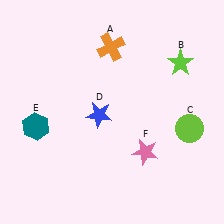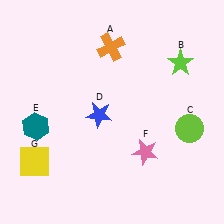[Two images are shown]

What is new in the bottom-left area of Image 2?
A yellow square (G) was added in the bottom-left area of Image 2.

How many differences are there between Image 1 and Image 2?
There is 1 difference between the two images.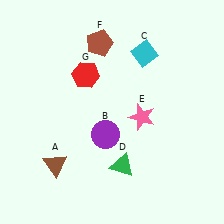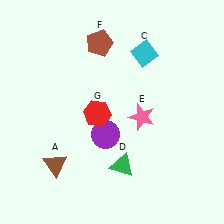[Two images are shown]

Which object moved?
The red hexagon (G) moved down.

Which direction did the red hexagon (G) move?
The red hexagon (G) moved down.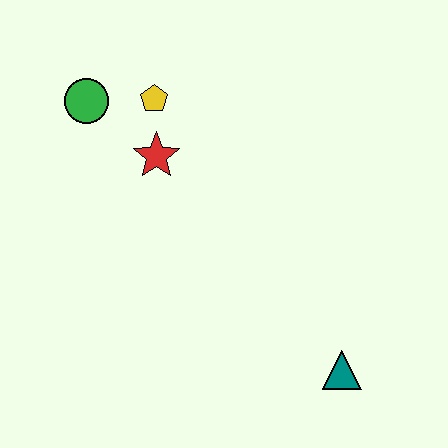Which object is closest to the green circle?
The yellow pentagon is closest to the green circle.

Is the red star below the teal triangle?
No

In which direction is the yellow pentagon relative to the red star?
The yellow pentagon is above the red star.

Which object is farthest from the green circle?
The teal triangle is farthest from the green circle.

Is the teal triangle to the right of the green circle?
Yes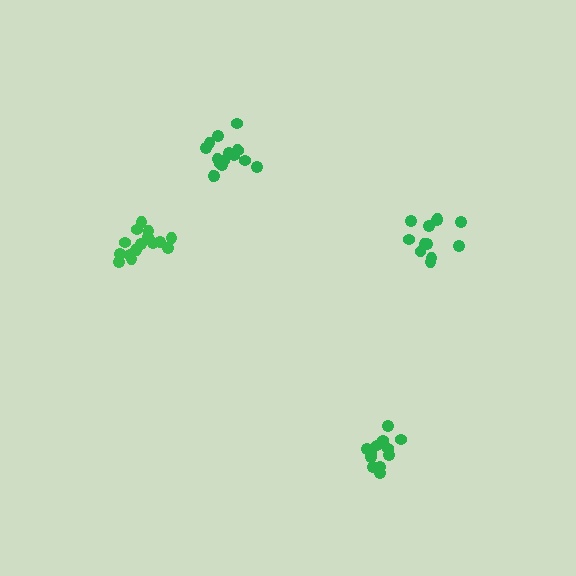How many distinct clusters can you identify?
There are 4 distinct clusters.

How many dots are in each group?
Group 1: 12 dots, Group 2: 12 dots, Group 3: 16 dots, Group 4: 16 dots (56 total).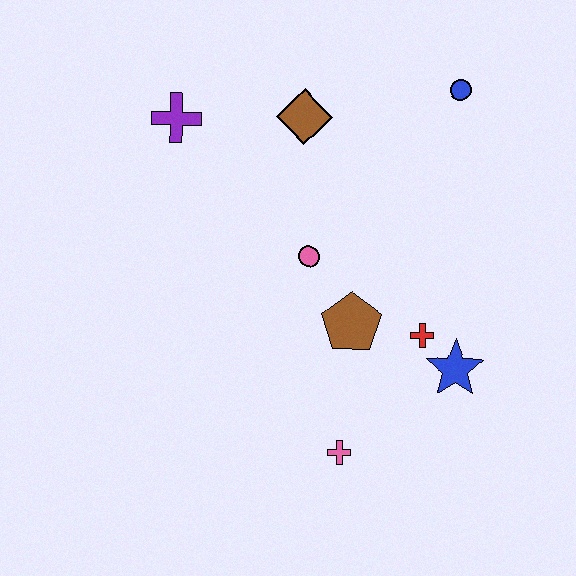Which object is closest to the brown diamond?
The purple cross is closest to the brown diamond.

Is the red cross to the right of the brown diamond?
Yes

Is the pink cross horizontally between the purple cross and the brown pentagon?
Yes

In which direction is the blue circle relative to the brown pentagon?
The blue circle is above the brown pentagon.